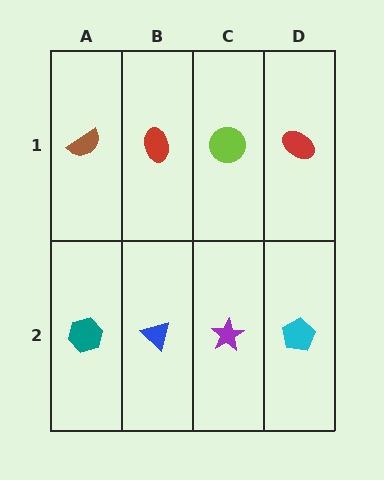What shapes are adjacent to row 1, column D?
A cyan pentagon (row 2, column D), a lime circle (row 1, column C).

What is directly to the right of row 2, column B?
A purple star.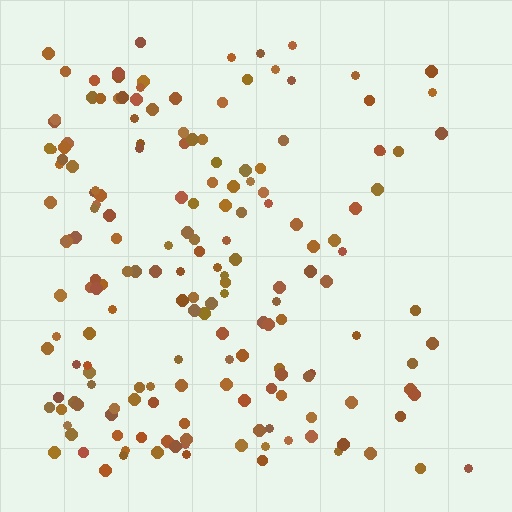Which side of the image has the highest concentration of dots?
The left.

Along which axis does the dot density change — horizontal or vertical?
Horizontal.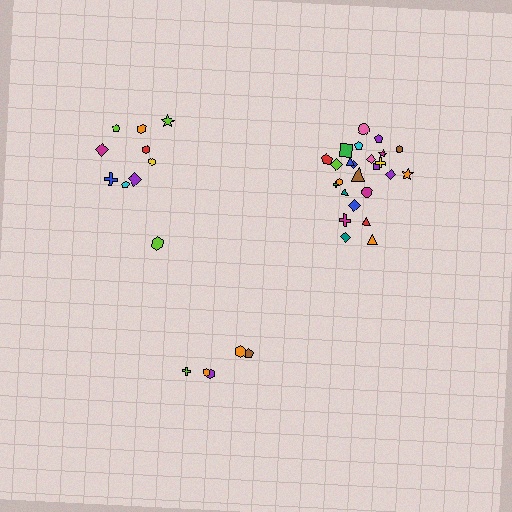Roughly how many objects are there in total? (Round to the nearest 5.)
Roughly 40 objects in total.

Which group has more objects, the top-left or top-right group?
The top-right group.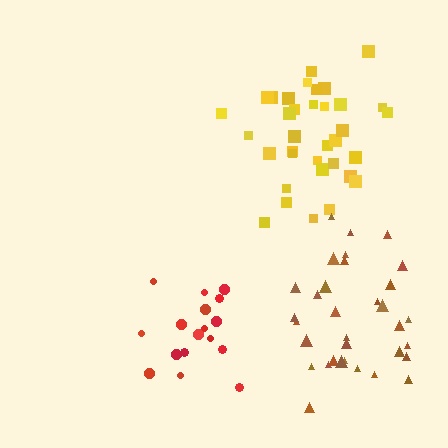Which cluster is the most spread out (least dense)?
Brown.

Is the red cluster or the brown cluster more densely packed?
Red.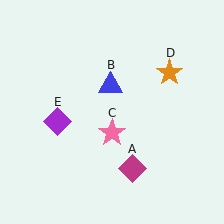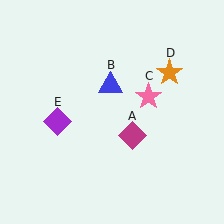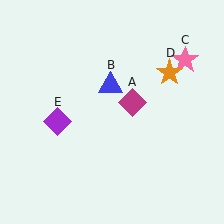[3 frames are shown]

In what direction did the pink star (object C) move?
The pink star (object C) moved up and to the right.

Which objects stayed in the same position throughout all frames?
Blue triangle (object B) and orange star (object D) and purple diamond (object E) remained stationary.